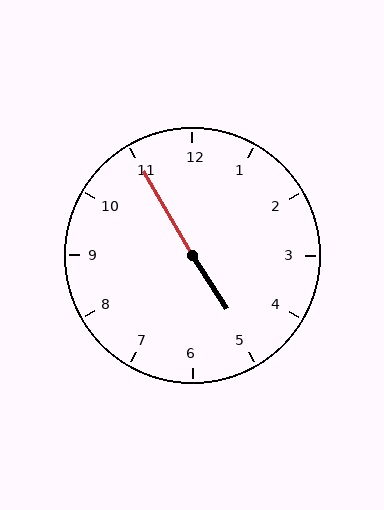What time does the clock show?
4:55.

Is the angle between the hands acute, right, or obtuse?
It is obtuse.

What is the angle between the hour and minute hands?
Approximately 178 degrees.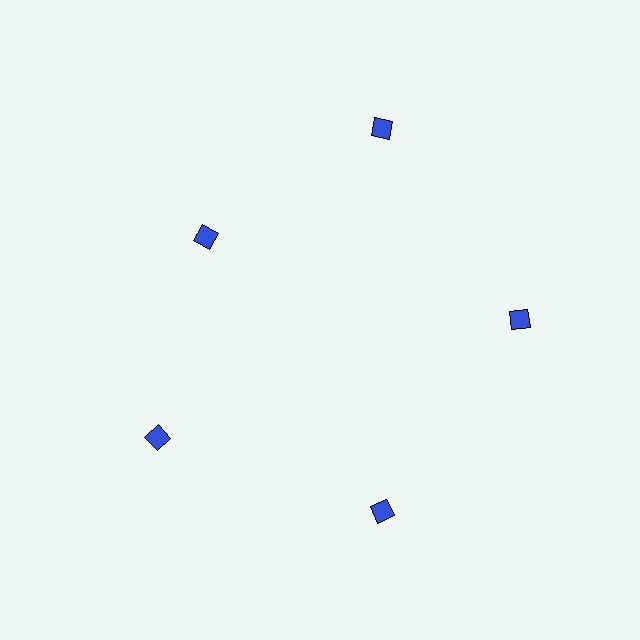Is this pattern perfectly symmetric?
No. The 5 blue diamonds are arranged in a ring, but one element near the 10 o'clock position is pulled inward toward the center, breaking the 5-fold rotational symmetry.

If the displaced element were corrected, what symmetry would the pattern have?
It would have 5-fold rotational symmetry — the pattern would map onto itself every 72 degrees.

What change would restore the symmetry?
The symmetry would be restored by moving it outward, back onto the ring so that all 5 diamonds sit at equal angles and equal distance from the center.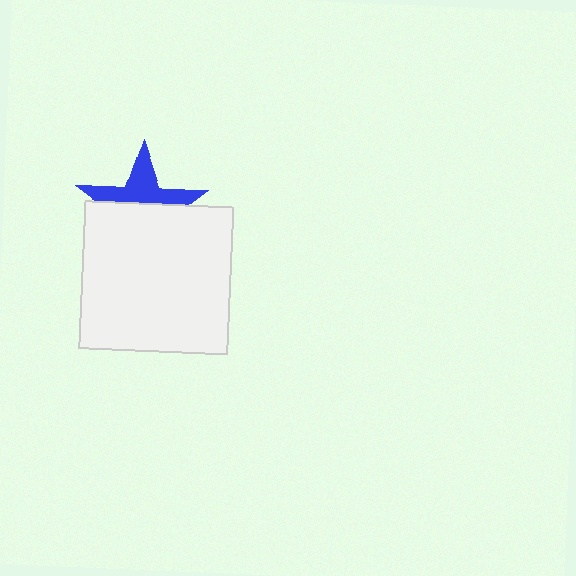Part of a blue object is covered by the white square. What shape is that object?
It is a star.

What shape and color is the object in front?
The object in front is a white square.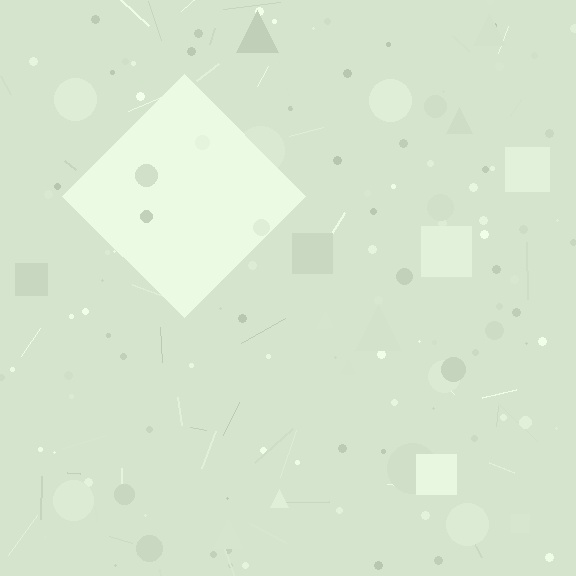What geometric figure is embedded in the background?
A diamond is embedded in the background.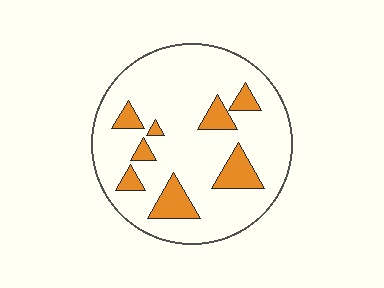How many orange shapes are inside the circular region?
8.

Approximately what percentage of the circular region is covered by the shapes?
Approximately 15%.